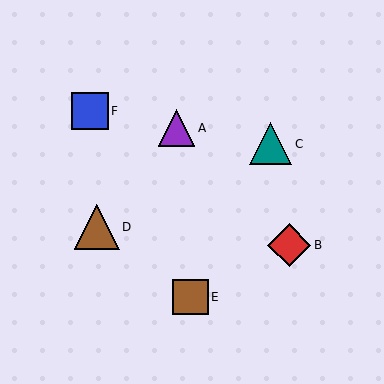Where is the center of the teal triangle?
The center of the teal triangle is at (271, 144).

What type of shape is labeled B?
Shape B is a red diamond.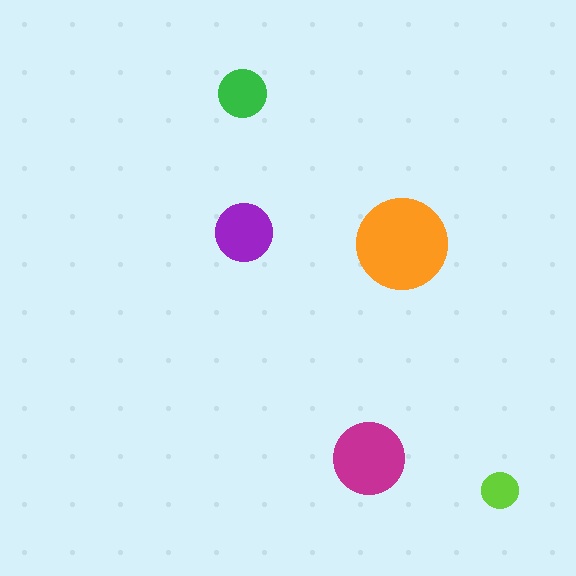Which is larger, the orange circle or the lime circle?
The orange one.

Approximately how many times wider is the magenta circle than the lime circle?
About 2 times wider.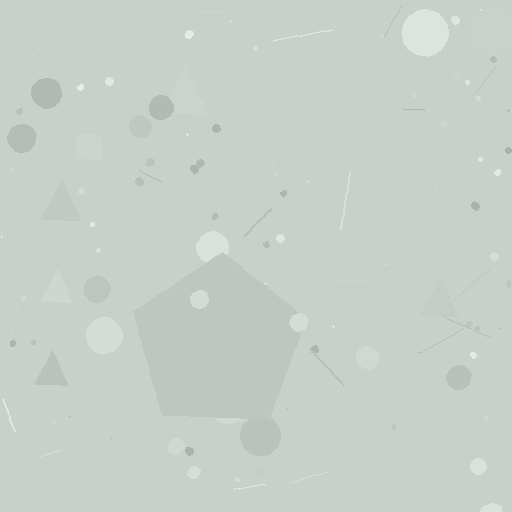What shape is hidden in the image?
A pentagon is hidden in the image.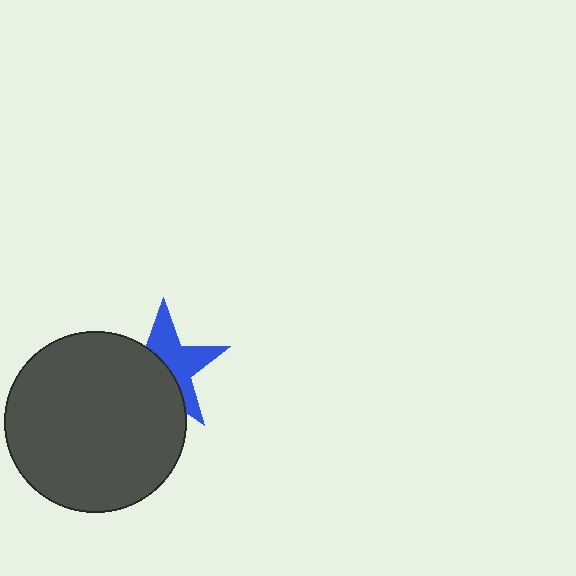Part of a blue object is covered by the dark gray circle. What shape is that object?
It is a star.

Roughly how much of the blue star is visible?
About half of it is visible (roughly 50%).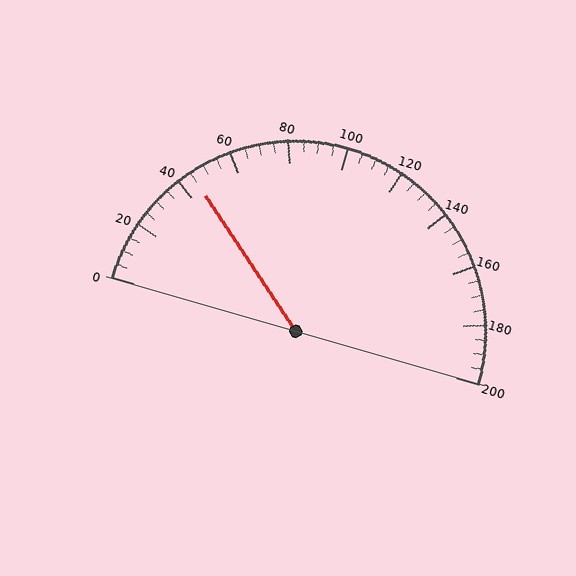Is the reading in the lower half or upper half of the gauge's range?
The reading is in the lower half of the range (0 to 200).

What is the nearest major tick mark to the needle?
The nearest major tick mark is 40.